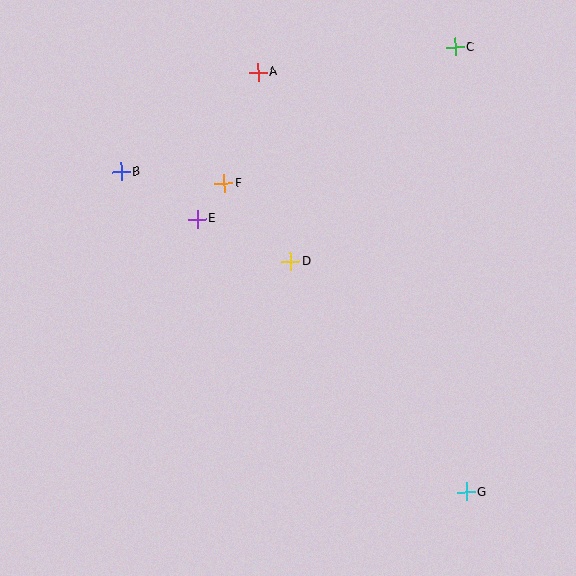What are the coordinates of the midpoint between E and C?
The midpoint between E and C is at (326, 133).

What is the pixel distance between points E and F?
The distance between E and F is 44 pixels.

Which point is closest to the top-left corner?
Point B is closest to the top-left corner.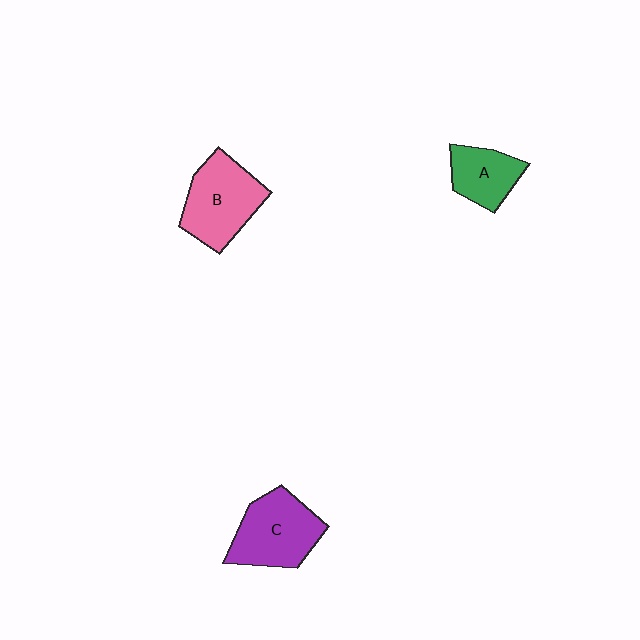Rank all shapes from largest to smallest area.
From largest to smallest: B (pink), C (purple), A (green).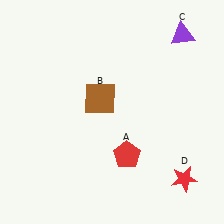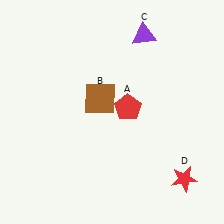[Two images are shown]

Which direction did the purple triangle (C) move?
The purple triangle (C) moved left.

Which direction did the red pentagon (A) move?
The red pentagon (A) moved up.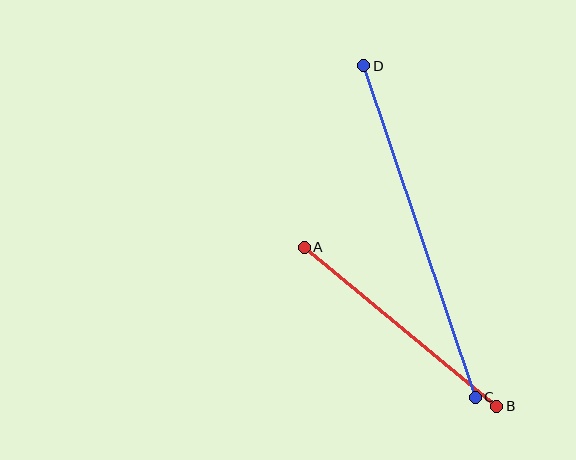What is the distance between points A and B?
The distance is approximately 250 pixels.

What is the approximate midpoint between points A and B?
The midpoint is at approximately (400, 327) pixels.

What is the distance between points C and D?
The distance is approximately 350 pixels.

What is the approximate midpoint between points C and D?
The midpoint is at approximately (420, 231) pixels.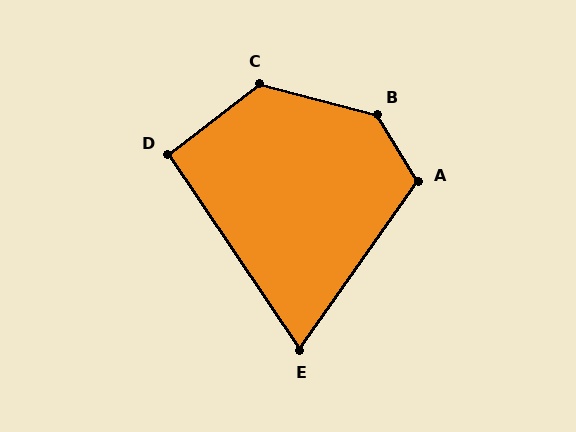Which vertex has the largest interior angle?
B, at approximately 136 degrees.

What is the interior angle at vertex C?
Approximately 128 degrees (obtuse).